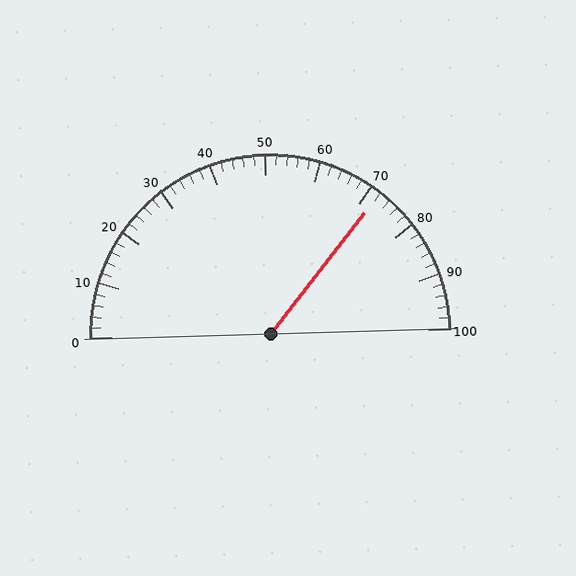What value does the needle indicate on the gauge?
The needle indicates approximately 72.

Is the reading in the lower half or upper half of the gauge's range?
The reading is in the upper half of the range (0 to 100).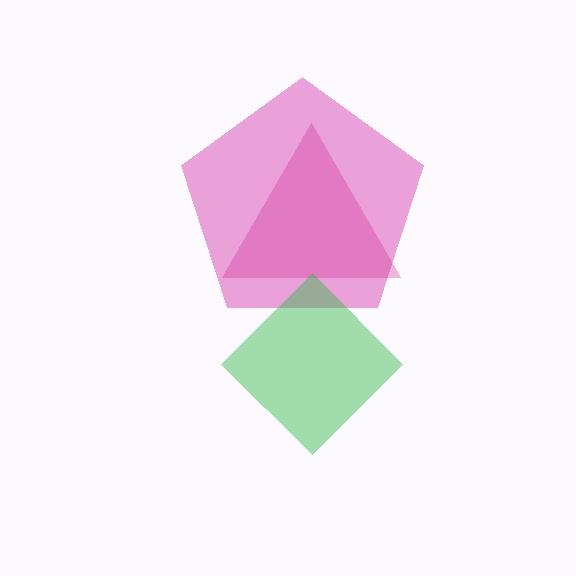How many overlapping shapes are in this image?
There are 3 overlapping shapes in the image.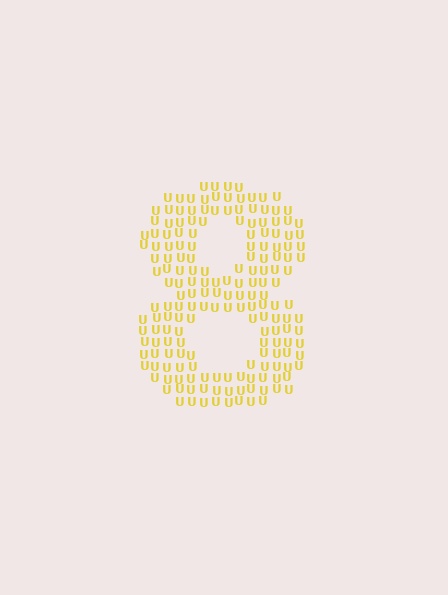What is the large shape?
The large shape is the digit 8.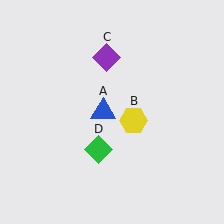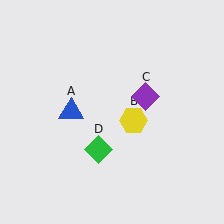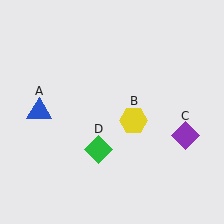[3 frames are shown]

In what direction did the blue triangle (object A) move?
The blue triangle (object A) moved left.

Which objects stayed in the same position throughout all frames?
Yellow hexagon (object B) and green diamond (object D) remained stationary.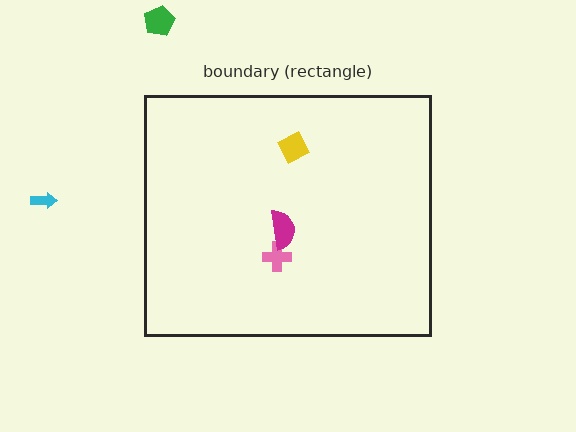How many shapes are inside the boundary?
3 inside, 2 outside.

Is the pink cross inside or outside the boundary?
Inside.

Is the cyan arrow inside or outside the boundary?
Outside.